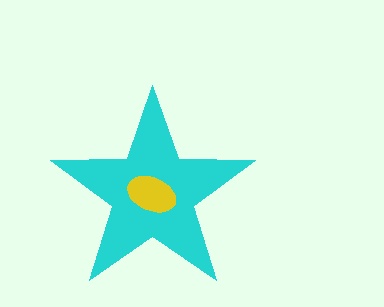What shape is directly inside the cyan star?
The yellow ellipse.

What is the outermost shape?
The cyan star.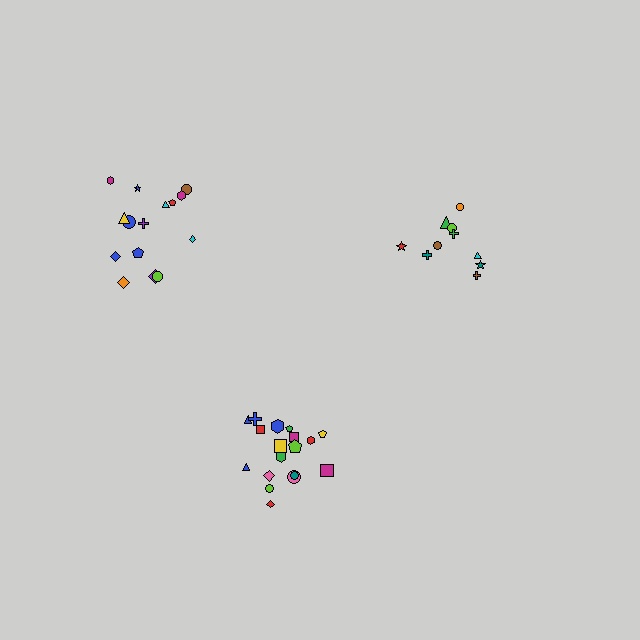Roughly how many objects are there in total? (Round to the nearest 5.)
Roughly 45 objects in total.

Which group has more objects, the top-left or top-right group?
The top-left group.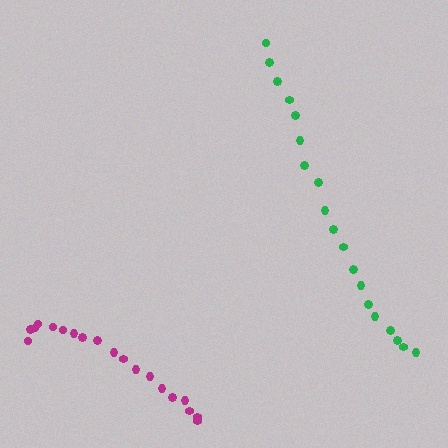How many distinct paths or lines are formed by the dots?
There are 2 distinct paths.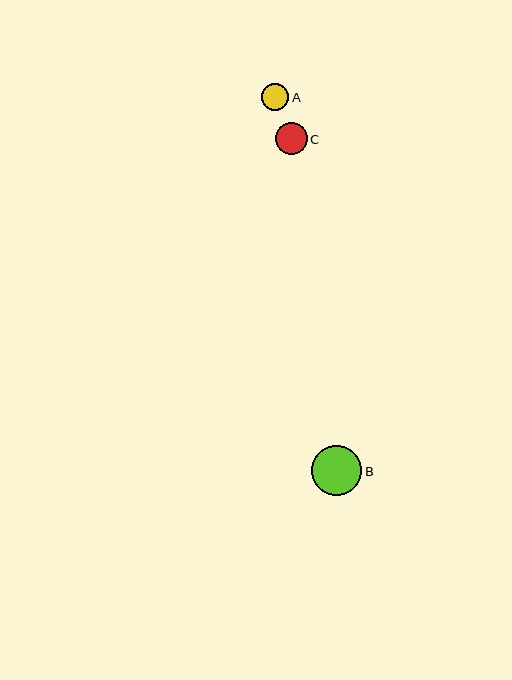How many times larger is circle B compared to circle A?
Circle B is approximately 1.9 times the size of circle A.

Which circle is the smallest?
Circle A is the smallest with a size of approximately 27 pixels.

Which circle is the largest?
Circle B is the largest with a size of approximately 50 pixels.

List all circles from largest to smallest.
From largest to smallest: B, C, A.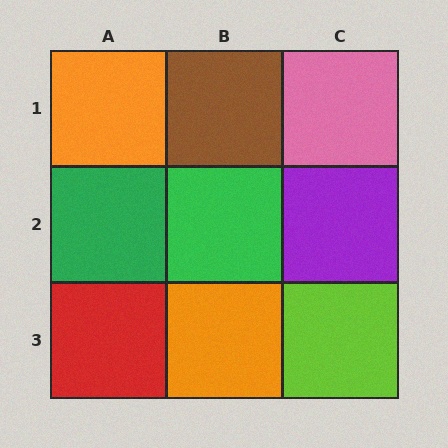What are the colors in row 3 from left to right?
Red, orange, lime.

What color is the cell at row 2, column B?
Green.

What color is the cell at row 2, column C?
Purple.